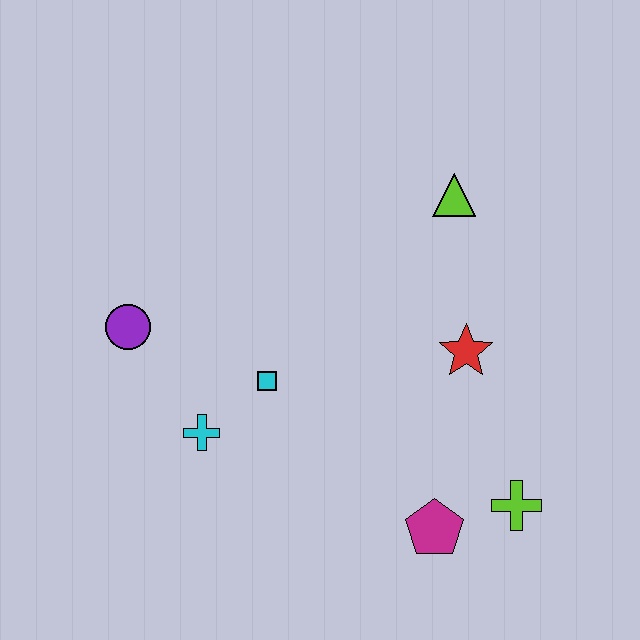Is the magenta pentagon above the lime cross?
No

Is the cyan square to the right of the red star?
No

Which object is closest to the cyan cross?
The cyan square is closest to the cyan cross.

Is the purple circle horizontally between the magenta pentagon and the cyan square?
No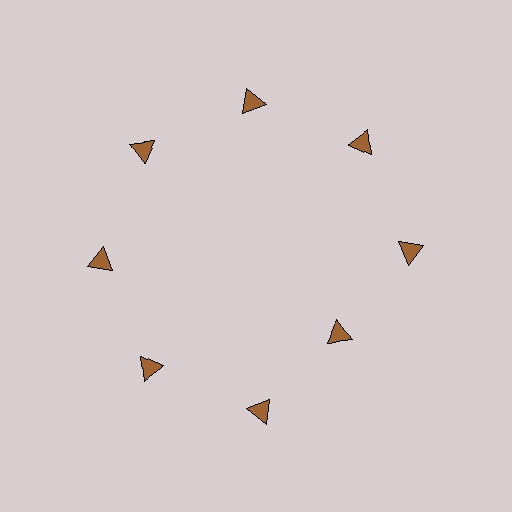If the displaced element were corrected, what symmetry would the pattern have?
It would have 8-fold rotational symmetry — the pattern would map onto itself every 45 degrees.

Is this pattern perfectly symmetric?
No. The 8 brown triangles are arranged in a ring, but one element near the 4 o'clock position is pulled inward toward the center, breaking the 8-fold rotational symmetry.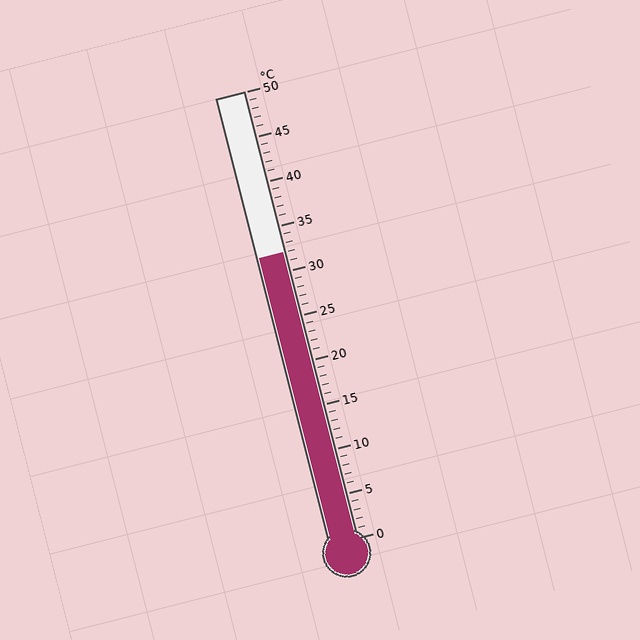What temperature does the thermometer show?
The thermometer shows approximately 32°C.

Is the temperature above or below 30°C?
The temperature is above 30°C.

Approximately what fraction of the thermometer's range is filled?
The thermometer is filled to approximately 65% of its range.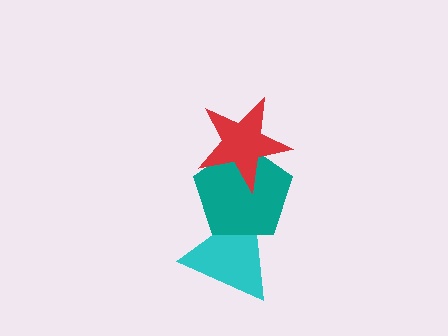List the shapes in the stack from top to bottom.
From top to bottom: the red star, the teal pentagon, the cyan triangle.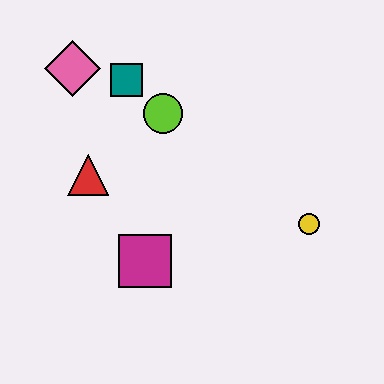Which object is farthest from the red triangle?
The yellow circle is farthest from the red triangle.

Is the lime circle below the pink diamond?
Yes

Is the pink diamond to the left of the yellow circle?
Yes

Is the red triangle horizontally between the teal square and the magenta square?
No